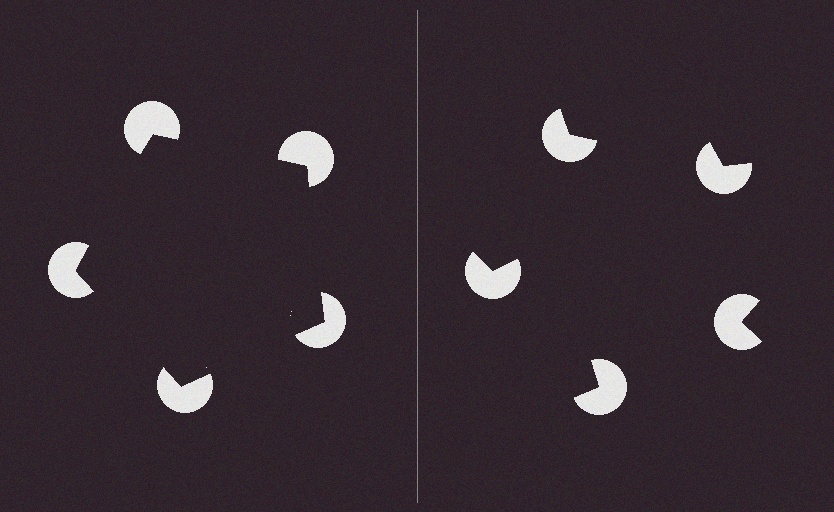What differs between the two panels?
The pac-man discs are positioned identically on both sides; only the wedge orientations differ. On the left they align to a pentagon; on the right they are misaligned.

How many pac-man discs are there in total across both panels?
10 — 5 on each side.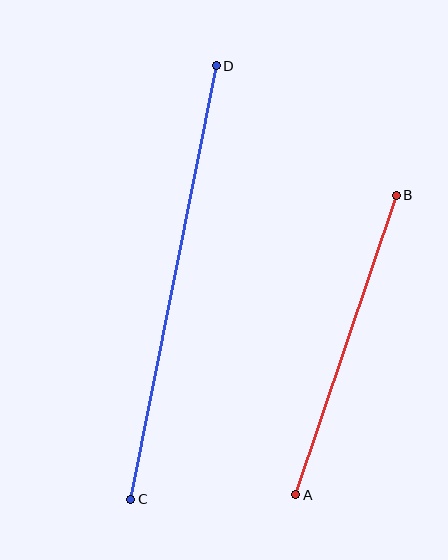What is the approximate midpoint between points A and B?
The midpoint is at approximately (346, 345) pixels.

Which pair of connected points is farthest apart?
Points C and D are farthest apart.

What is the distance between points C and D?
The distance is approximately 442 pixels.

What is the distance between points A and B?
The distance is approximately 316 pixels.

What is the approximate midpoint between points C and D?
The midpoint is at approximately (173, 283) pixels.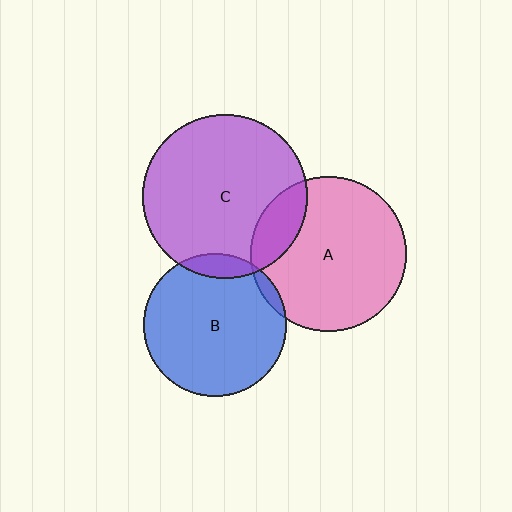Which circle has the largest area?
Circle C (purple).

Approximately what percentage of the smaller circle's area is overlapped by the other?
Approximately 15%.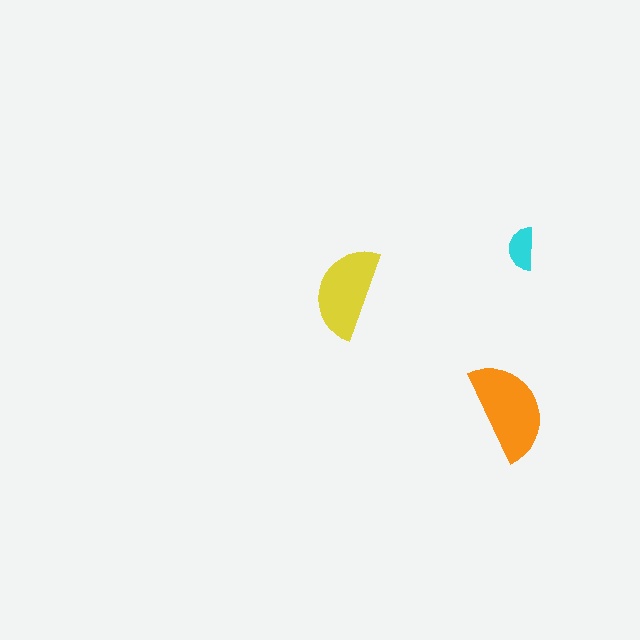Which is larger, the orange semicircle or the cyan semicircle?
The orange one.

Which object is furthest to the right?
The cyan semicircle is rightmost.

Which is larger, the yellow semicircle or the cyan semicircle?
The yellow one.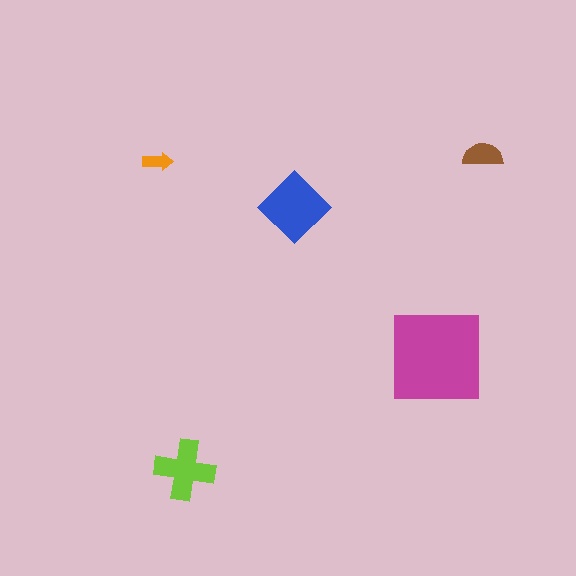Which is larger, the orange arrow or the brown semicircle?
The brown semicircle.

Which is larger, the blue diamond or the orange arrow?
The blue diamond.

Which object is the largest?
The magenta square.